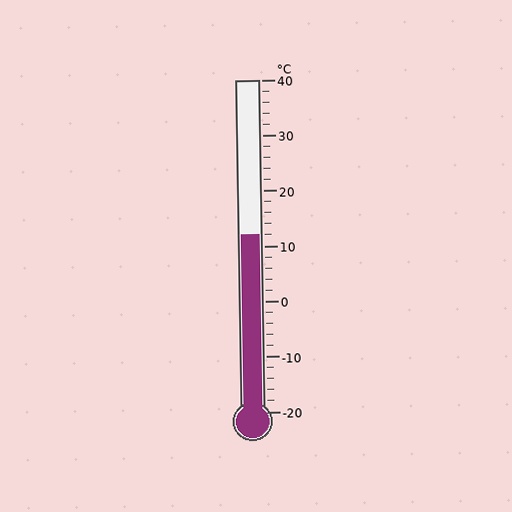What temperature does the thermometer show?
The thermometer shows approximately 12°C.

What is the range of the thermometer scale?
The thermometer scale ranges from -20°C to 40°C.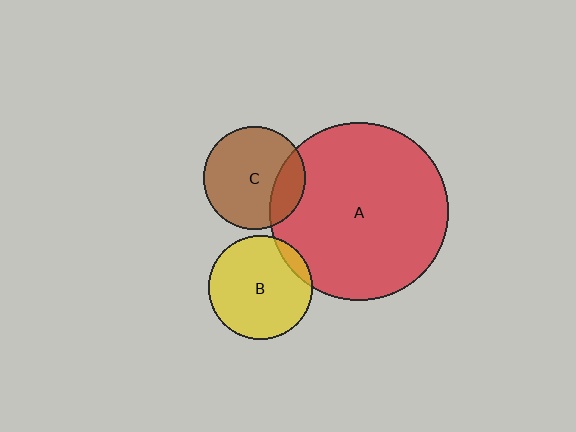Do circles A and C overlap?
Yes.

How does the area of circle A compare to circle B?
Approximately 3.0 times.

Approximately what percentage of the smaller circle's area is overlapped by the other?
Approximately 20%.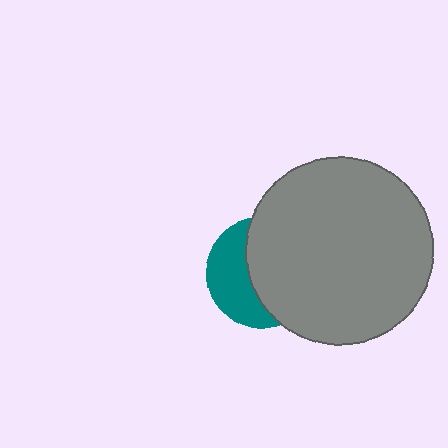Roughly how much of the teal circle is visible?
A small part of it is visible (roughly 41%).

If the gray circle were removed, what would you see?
You would see the complete teal circle.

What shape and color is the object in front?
The object in front is a gray circle.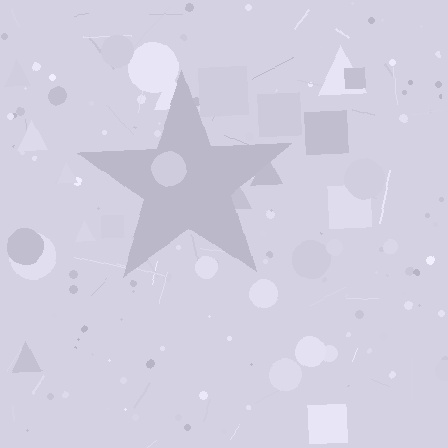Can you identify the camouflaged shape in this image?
The camouflaged shape is a star.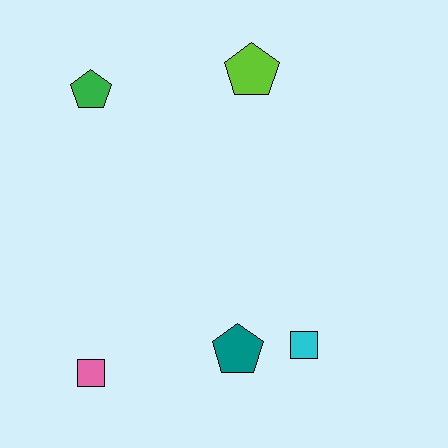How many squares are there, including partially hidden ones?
There are 2 squares.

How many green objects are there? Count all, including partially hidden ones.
There is 1 green object.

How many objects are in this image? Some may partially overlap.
There are 5 objects.